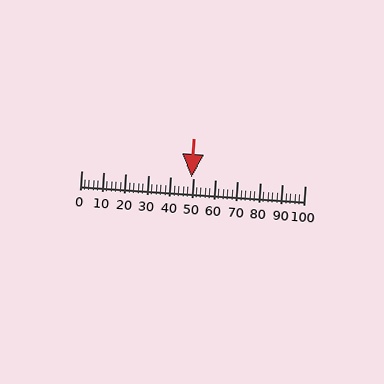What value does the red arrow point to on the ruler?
The red arrow points to approximately 49.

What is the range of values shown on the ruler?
The ruler shows values from 0 to 100.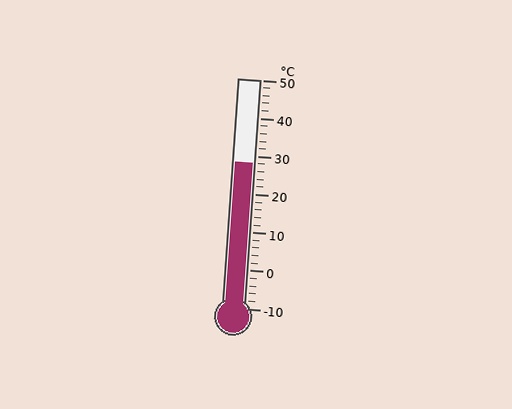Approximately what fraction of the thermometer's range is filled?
The thermometer is filled to approximately 65% of its range.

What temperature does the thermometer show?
The thermometer shows approximately 28°C.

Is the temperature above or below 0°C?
The temperature is above 0°C.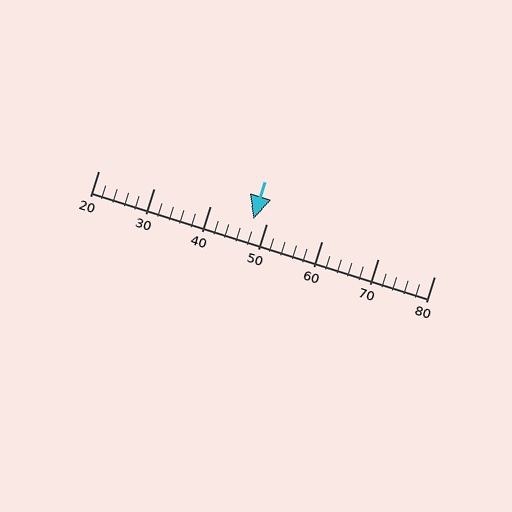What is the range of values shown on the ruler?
The ruler shows values from 20 to 80.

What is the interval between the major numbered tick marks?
The major tick marks are spaced 10 units apart.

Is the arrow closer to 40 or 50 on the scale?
The arrow is closer to 50.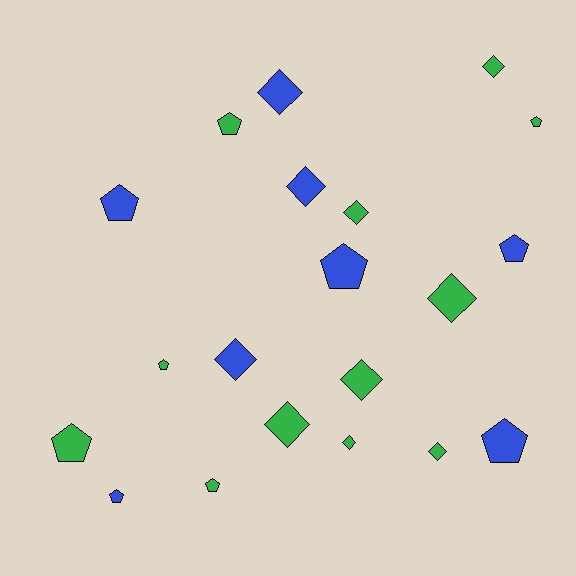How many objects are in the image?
There are 20 objects.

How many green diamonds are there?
There are 7 green diamonds.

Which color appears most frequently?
Green, with 12 objects.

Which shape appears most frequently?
Diamond, with 10 objects.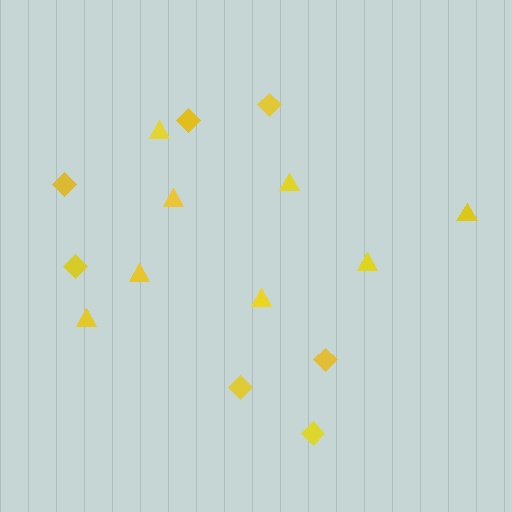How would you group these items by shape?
There are 2 groups: one group of triangles (8) and one group of diamonds (7).